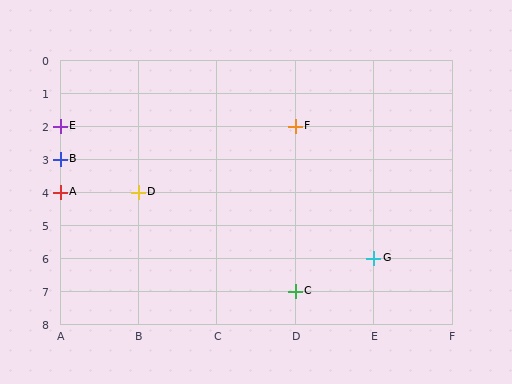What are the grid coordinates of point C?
Point C is at grid coordinates (D, 7).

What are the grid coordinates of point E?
Point E is at grid coordinates (A, 2).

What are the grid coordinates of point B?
Point B is at grid coordinates (A, 3).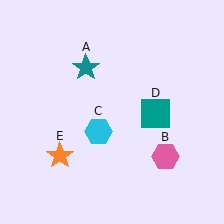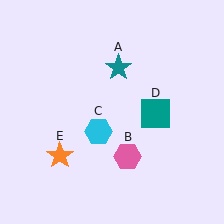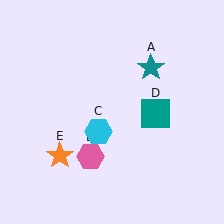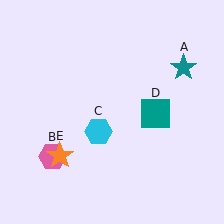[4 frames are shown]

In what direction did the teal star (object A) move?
The teal star (object A) moved right.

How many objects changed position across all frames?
2 objects changed position: teal star (object A), pink hexagon (object B).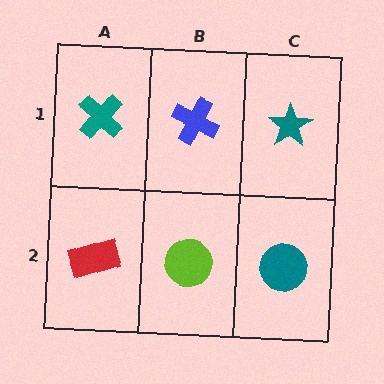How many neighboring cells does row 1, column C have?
2.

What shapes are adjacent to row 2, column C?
A teal star (row 1, column C), a lime circle (row 2, column B).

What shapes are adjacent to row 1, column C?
A teal circle (row 2, column C), a blue cross (row 1, column B).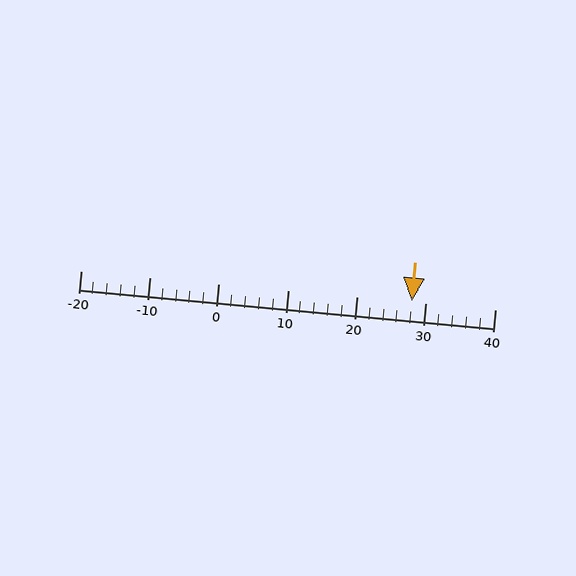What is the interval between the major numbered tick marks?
The major tick marks are spaced 10 units apart.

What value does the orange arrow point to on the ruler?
The orange arrow points to approximately 28.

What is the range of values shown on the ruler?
The ruler shows values from -20 to 40.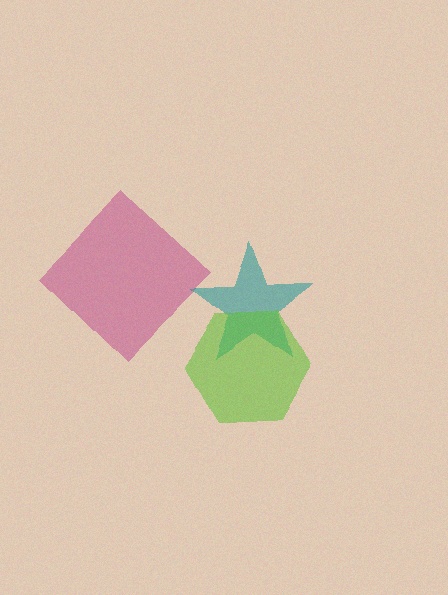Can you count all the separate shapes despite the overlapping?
Yes, there are 3 separate shapes.